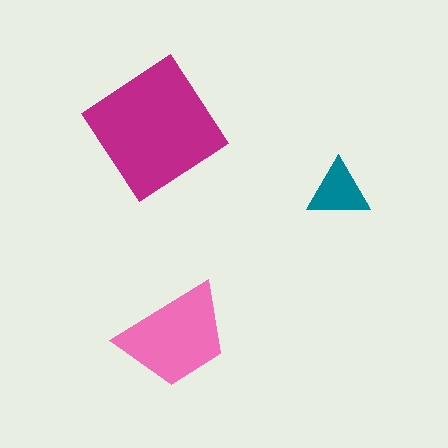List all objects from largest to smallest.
The magenta diamond, the pink trapezoid, the teal triangle.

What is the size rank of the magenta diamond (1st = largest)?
1st.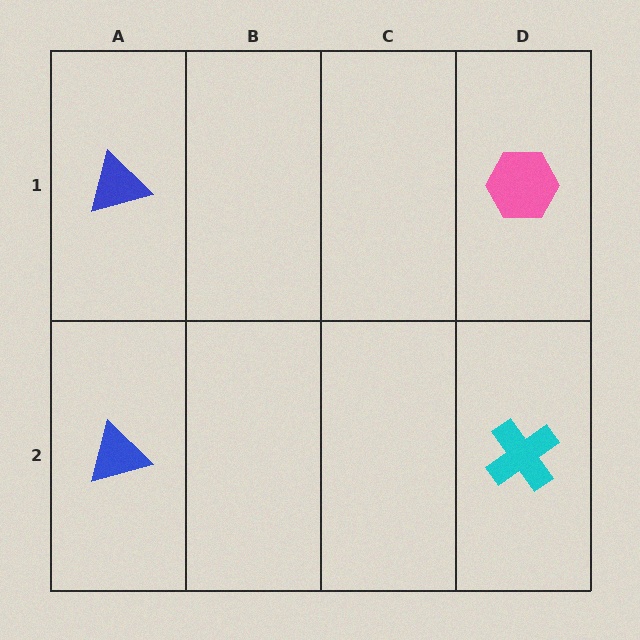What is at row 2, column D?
A cyan cross.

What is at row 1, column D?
A pink hexagon.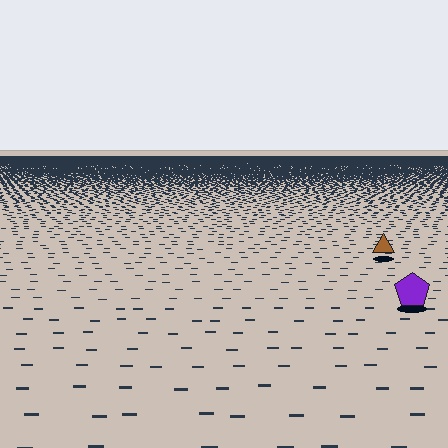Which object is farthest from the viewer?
The brown triangle is farthest from the viewer. It appears smaller and the ground texture around it is denser.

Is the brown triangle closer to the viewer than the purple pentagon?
No. The purple pentagon is closer — you can tell from the texture gradient: the ground texture is coarser near it.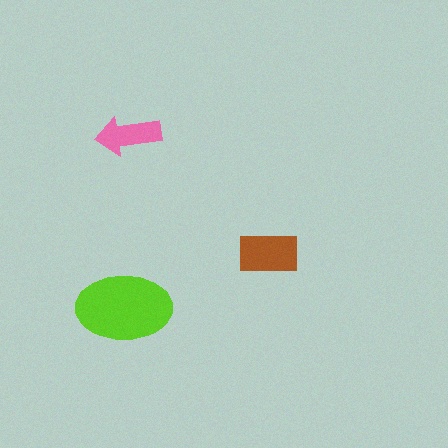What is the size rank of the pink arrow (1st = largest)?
3rd.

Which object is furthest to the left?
The lime ellipse is leftmost.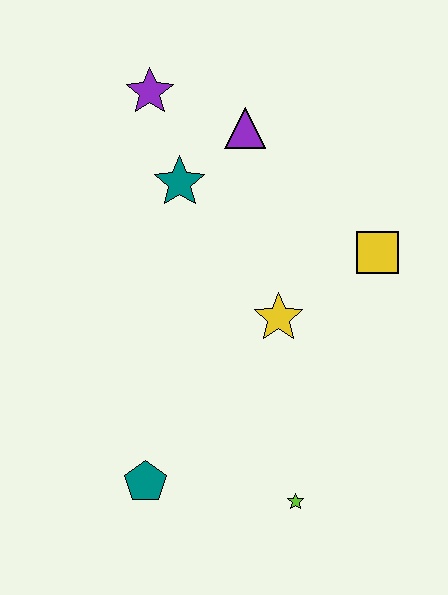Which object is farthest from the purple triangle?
The lime star is farthest from the purple triangle.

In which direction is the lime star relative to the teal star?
The lime star is below the teal star.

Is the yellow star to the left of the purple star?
No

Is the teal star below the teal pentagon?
No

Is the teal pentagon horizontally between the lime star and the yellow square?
No